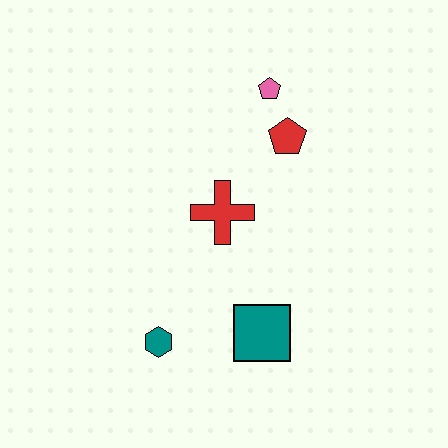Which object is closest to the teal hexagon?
The teal square is closest to the teal hexagon.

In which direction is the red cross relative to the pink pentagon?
The red cross is below the pink pentagon.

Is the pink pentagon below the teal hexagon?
No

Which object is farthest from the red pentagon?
The teal hexagon is farthest from the red pentagon.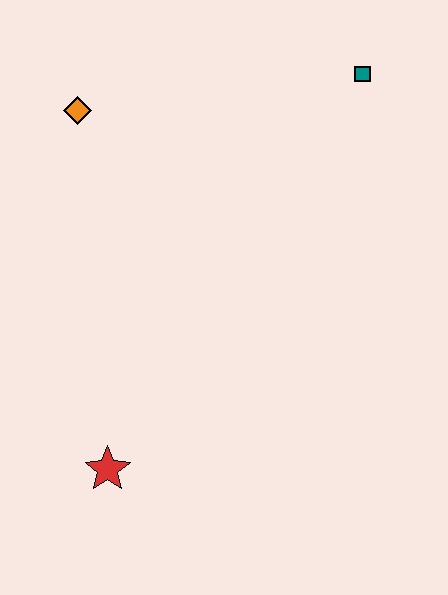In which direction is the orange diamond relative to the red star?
The orange diamond is above the red star.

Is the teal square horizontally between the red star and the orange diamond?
No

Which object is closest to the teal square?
The orange diamond is closest to the teal square.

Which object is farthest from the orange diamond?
The red star is farthest from the orange diamond.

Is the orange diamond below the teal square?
Yes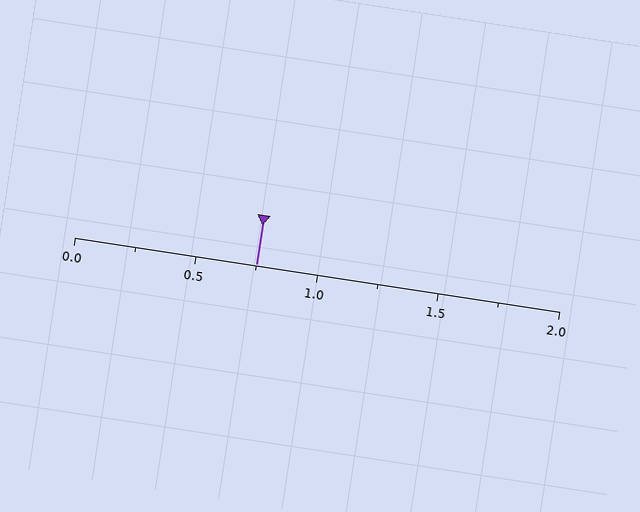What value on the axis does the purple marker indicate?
The marker indicates approximately 0.75.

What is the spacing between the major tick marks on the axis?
The major ticks are spaced 0.5 apart.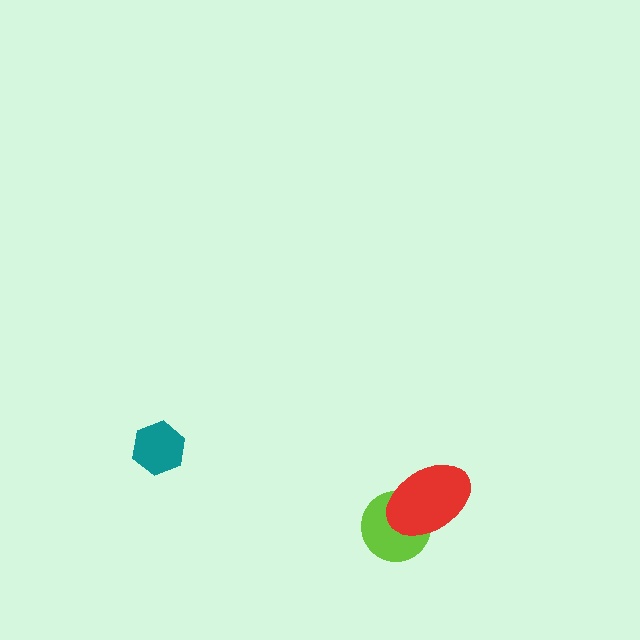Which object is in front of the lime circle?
The red ellipse is in front of the lime circle.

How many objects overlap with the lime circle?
1 object overlaps with the lime circle.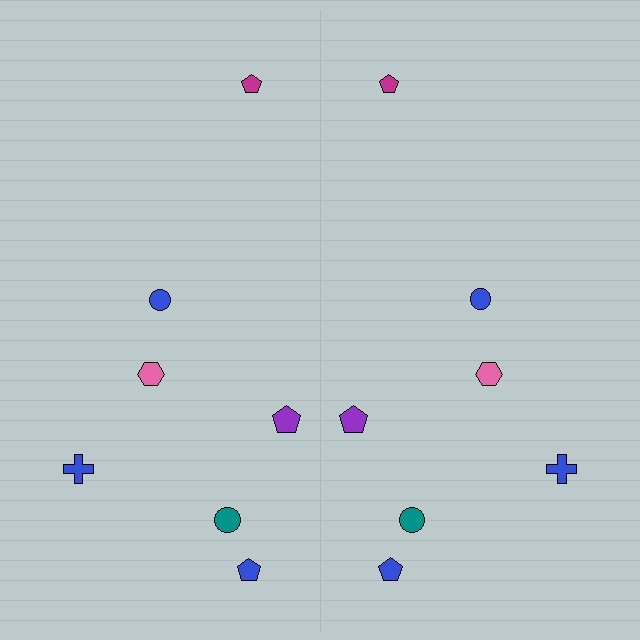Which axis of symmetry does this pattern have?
The pattern has a vertical axis of symmetry running through the center of the image.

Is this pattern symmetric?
Yes, this pattern has bilateral (reflection) symmetry.